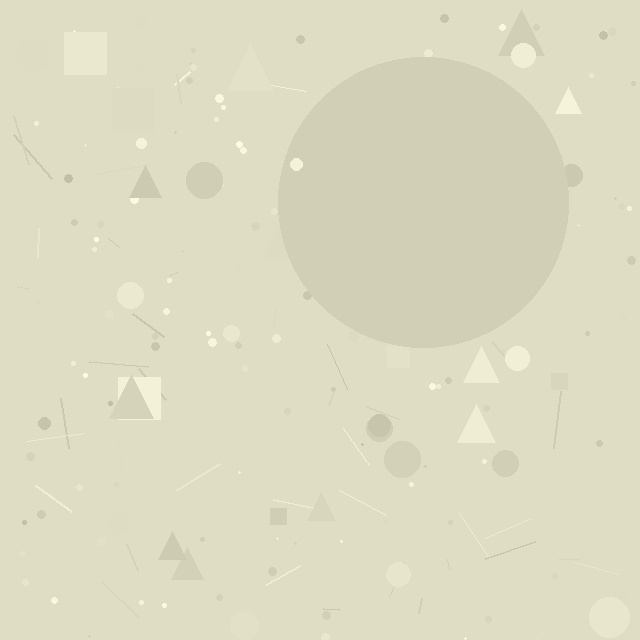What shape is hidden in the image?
A circle is hidden in the image.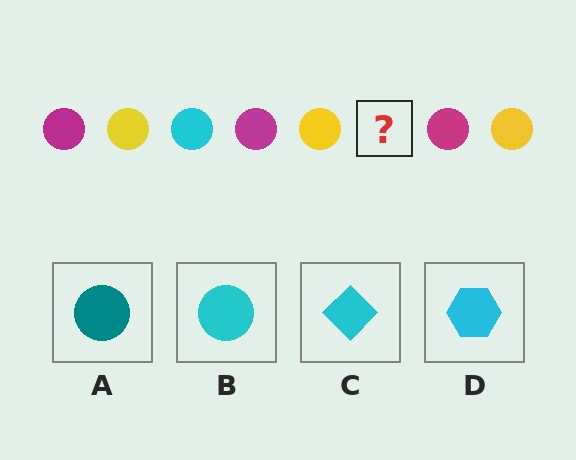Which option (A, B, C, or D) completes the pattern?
B.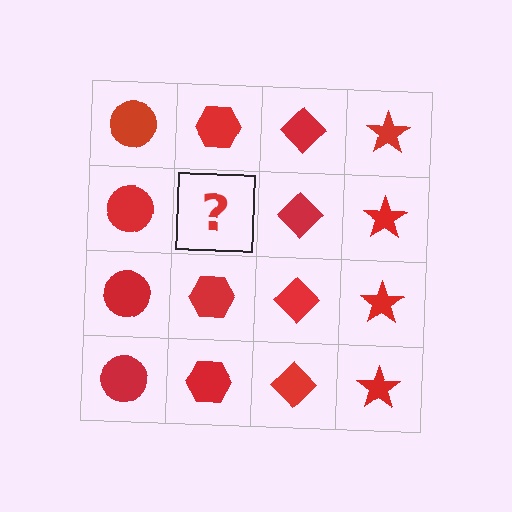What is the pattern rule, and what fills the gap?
The rule is that each column has a consistent shape. The gap should be filled with a red hexagon.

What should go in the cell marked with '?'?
The missing cell should contain a red hexagon.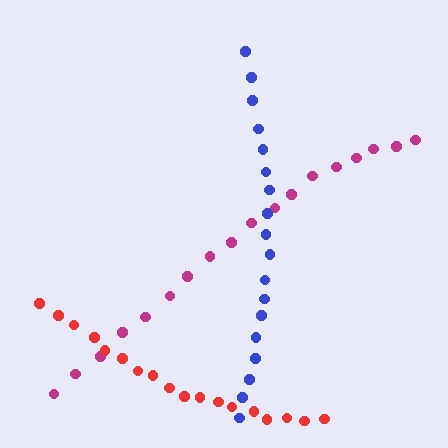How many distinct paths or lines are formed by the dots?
There are 3 distinct paths.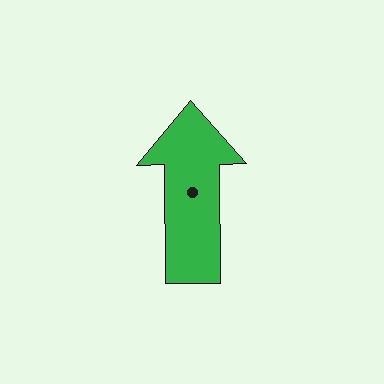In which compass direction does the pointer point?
North.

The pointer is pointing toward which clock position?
Roughly 12 o'clock.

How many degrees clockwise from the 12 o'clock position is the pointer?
Approximately 359 degrees.